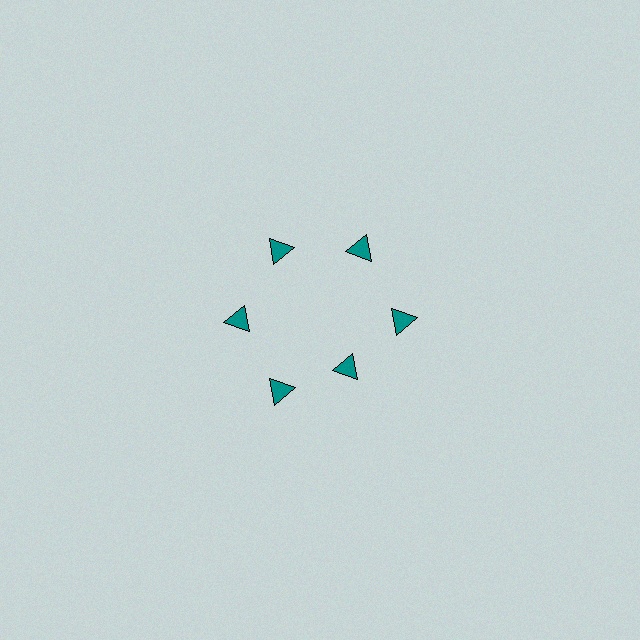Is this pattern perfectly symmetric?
No. The 6 teal triangles are arranged in a ring, but one element near the 5 o'clock position is pulled inward toward the center, breaking the 6-fold rotational symmetry.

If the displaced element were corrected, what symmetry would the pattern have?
It would have 6-fold rotational symmetry — the pattern would map onto itself every 60 degrees.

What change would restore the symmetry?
The symmetry would be restored by moving it outward, back onto the ring so that all 6 triangles sit at equal angles and equal distance from the center.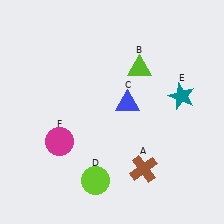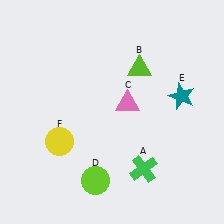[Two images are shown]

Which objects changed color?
A changed from brown to green. C changed from blue to pink. F changed from magenta to yellow.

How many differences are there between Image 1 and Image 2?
There are 3 differences between the two images.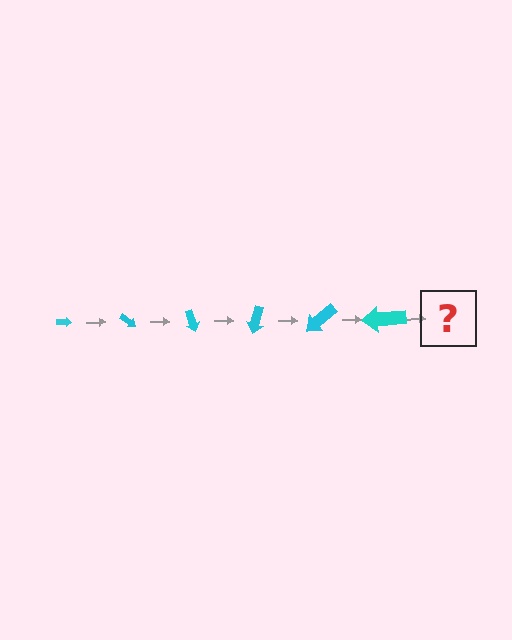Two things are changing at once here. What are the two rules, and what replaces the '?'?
The two rules are that the arrow grows larger each step and it rotates 35 degrees each step. The '?' should be an arrow, larger than the previous one and rotated 210 degrees from the start.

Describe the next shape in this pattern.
It should be an arrow, larger than the previous one and rotated 210 degrees from the start.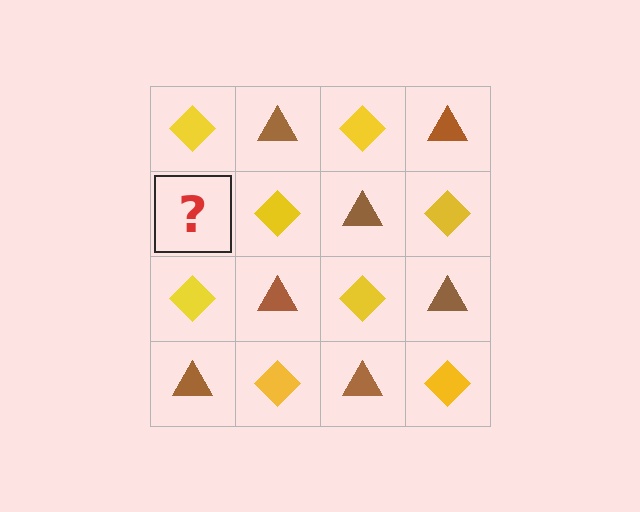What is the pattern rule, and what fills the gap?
The rule is that it alternates yellow diamond and brown triangle in a checkerboard pattern. The gap should be filled with a brown triangle.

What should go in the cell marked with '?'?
The missing cell should contain a brown triangle.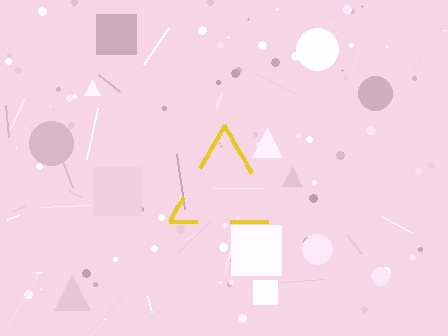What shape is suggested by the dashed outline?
The dashed outline suggests a triangle.